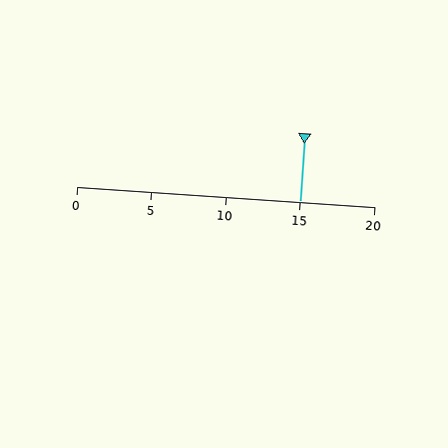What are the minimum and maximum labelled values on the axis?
The axis runs from 0 to 20.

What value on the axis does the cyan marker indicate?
The marker indicates approximately 15.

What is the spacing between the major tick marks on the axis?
The major ticks are spaced 5 apart.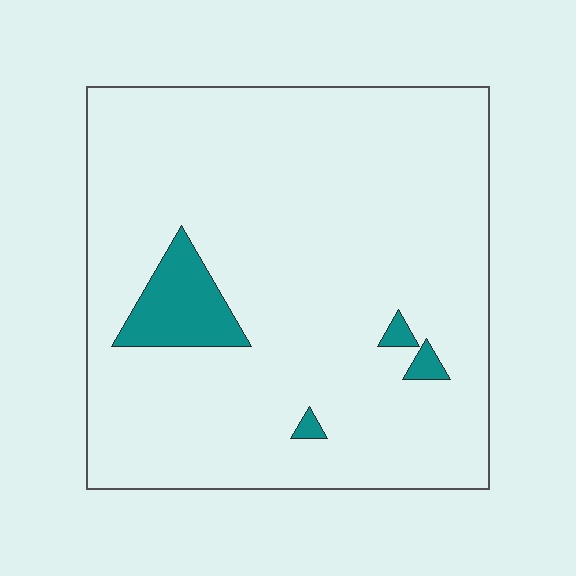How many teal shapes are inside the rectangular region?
4.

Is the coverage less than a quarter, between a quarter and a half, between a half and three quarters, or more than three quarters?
Less than a quarter.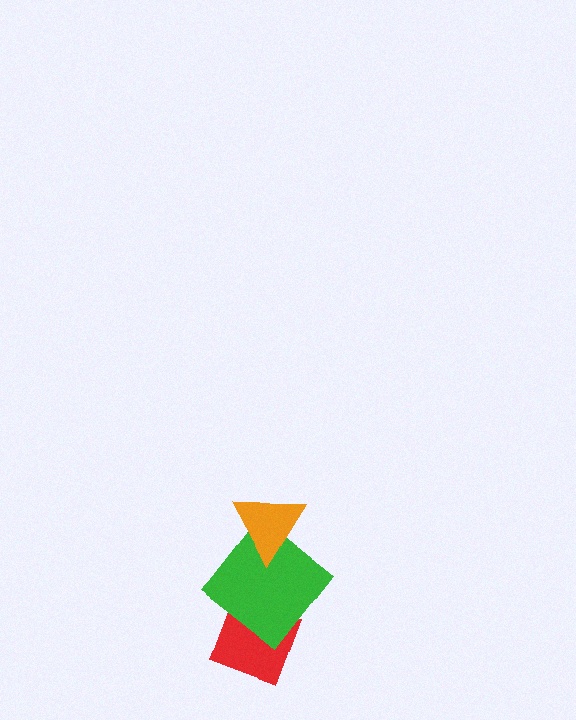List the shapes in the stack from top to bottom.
From top to bottom: the orange triangle, the green diamond, the red diamond.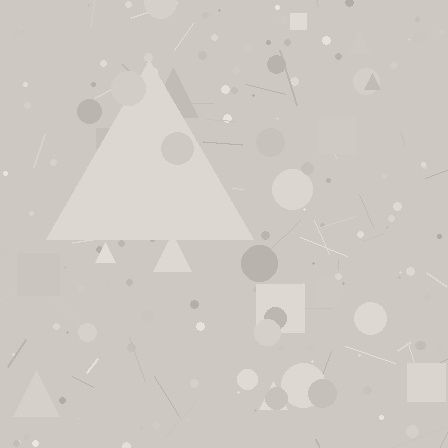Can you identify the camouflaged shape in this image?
The camouflaged shape is a triangle.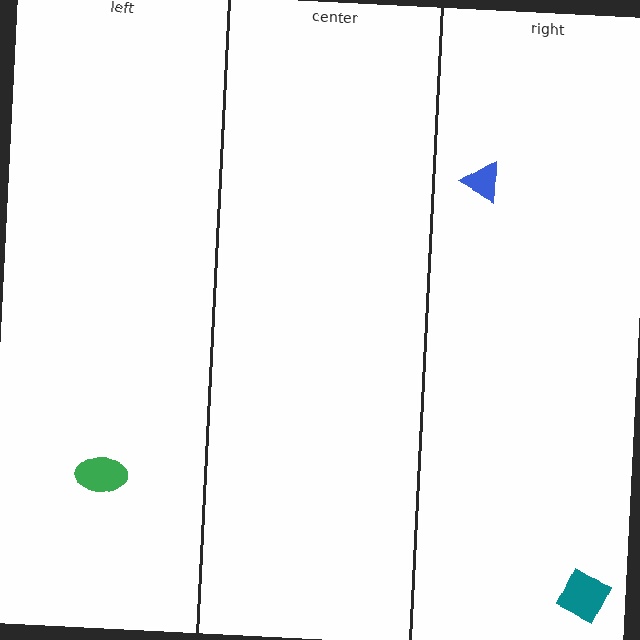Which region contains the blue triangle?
The right region.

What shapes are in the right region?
The teal diamond, the blue triangle.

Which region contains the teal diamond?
The right region.